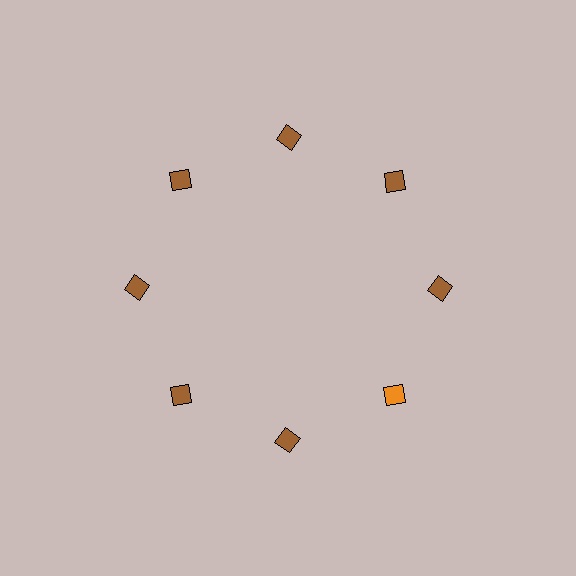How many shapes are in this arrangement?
There are 8 shapes arranged in a ring pattern.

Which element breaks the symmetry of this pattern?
The orange diamond at roughly the 4 o'clock position breaks the symmetry. All other shapes are brown diamonds.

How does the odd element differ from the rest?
It has a different color: orange instead of brown.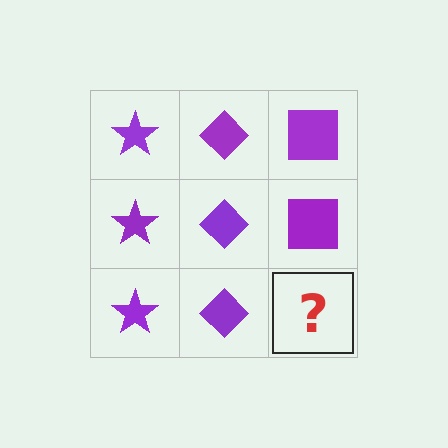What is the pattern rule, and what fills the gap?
The rule is that each column has a consistent shape. The gap should be filled with a purple square.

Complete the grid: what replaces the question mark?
The question mark should be replaced with a purple square.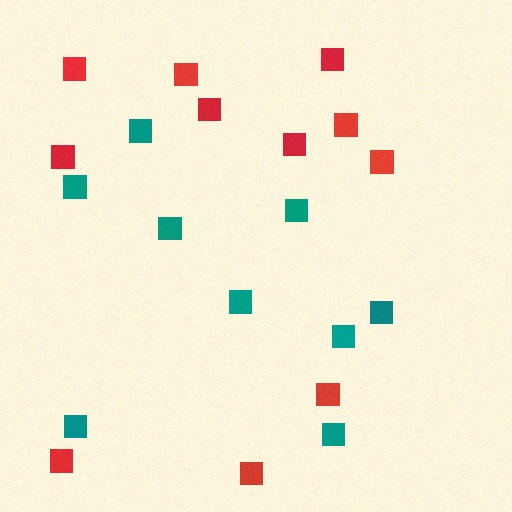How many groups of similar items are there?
There are 2 groups: one group of teal squares (9) and one group of red squares (11).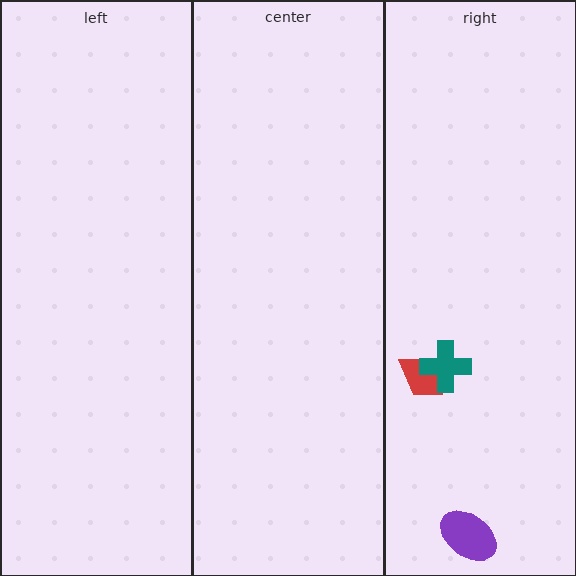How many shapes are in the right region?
3.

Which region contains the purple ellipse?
The right region.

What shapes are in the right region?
The purple ellipse, the red trapezoid, the teal cross.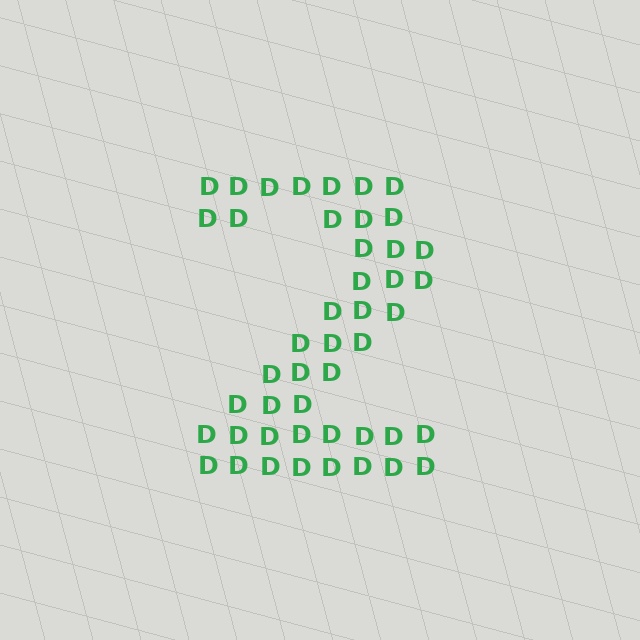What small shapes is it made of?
It is made of small letter D's.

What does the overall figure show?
The overall figure shows the digit 2.